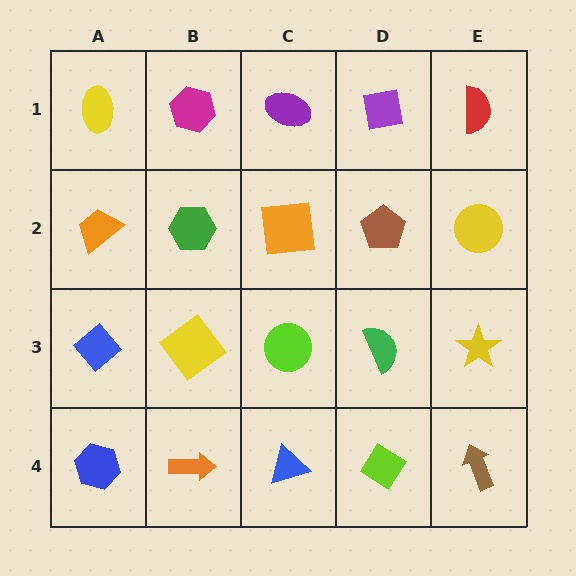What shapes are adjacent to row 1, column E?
A yellow circle (row 2, column E), a purple square (row 1, column D).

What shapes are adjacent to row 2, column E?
A red semicircle (row 1, column E), a yellow star (row 3, column E), a brown pentagon (row 2, column D).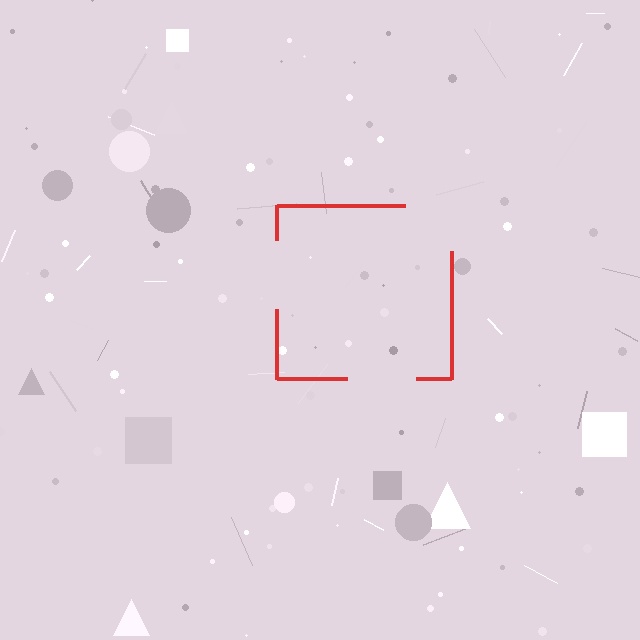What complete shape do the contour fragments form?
The contour fragments form a square.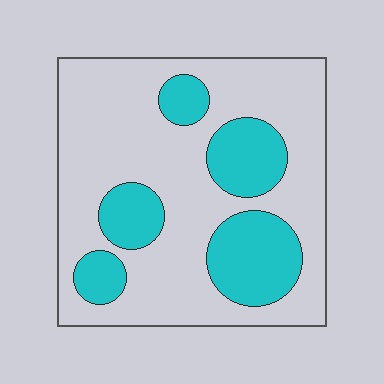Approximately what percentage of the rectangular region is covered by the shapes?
Approximately 30%.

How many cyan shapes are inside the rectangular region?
5.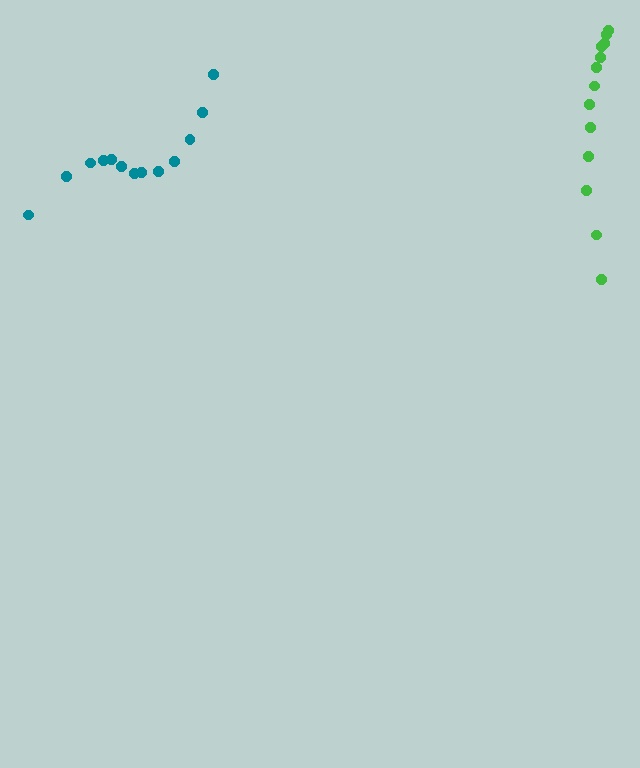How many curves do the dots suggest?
There are 2 distinct paths.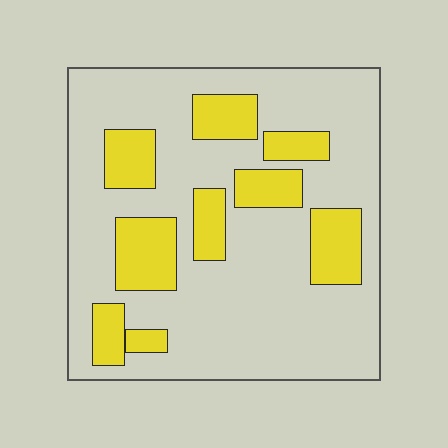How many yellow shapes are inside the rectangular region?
9.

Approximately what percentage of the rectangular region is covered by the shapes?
Approximately 25%.